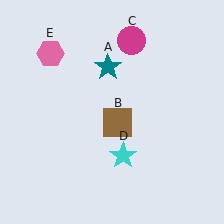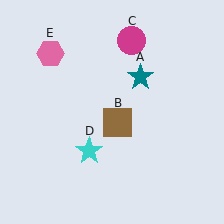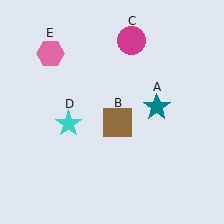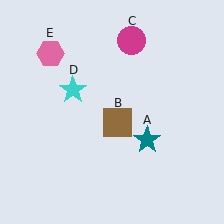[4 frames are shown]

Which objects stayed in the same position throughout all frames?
Brown square (object B) and magenta circle (object C) and pink hexagon (object E) remained stationary.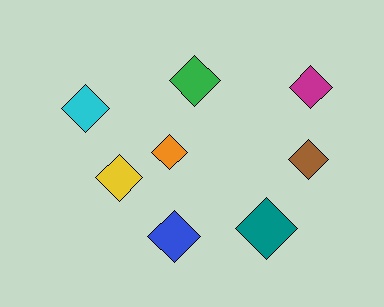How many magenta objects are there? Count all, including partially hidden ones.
There is 1 magenta object.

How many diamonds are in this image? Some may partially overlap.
There are 8 diamonds.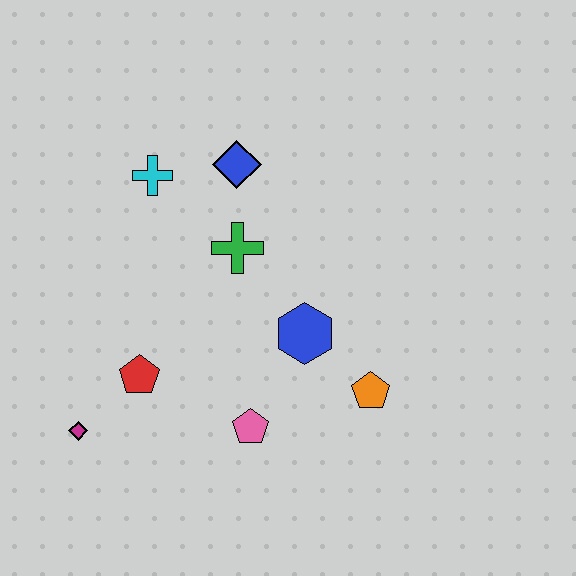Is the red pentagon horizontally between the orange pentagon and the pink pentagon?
No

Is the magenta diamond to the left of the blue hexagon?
Yes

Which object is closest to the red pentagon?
The magenta diamond is closest to the red pentagon.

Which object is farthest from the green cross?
The magenta diamond is farthest from the green cross.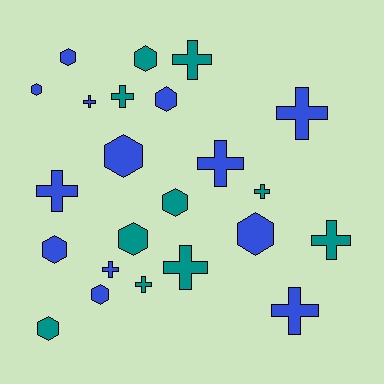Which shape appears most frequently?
Cross, with 12 objects.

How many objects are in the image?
There are 23 objects.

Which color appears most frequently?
Blue, with 13 objects.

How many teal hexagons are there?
There are 4 teal hexagons.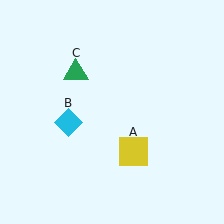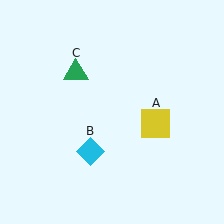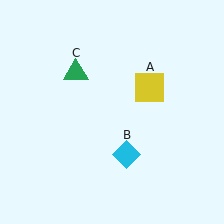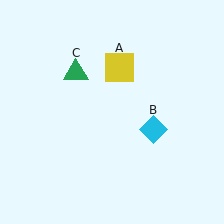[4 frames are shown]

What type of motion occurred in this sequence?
The yellow square (object A), cyan diamond (object B) rotated counterclockwise around the center of the scene.